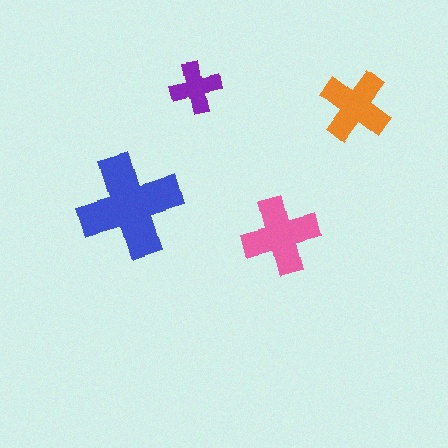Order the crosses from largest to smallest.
the blue one, the pink one, the orange one, the purple one.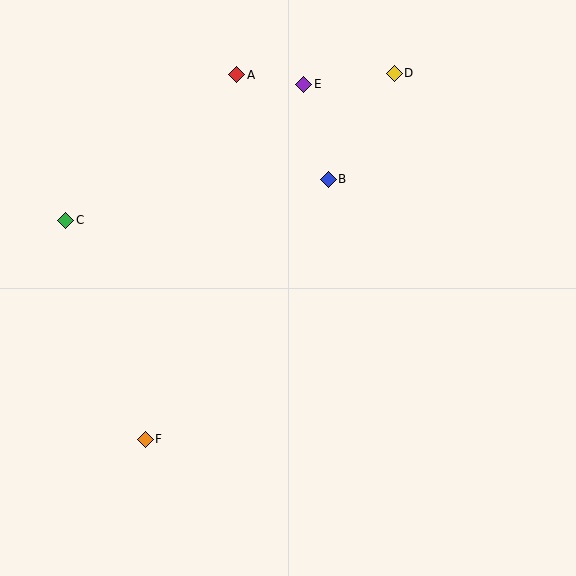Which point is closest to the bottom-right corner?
Point F is closest to the bottom-right corner.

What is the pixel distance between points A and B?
The distance between A and B is 139 pixels.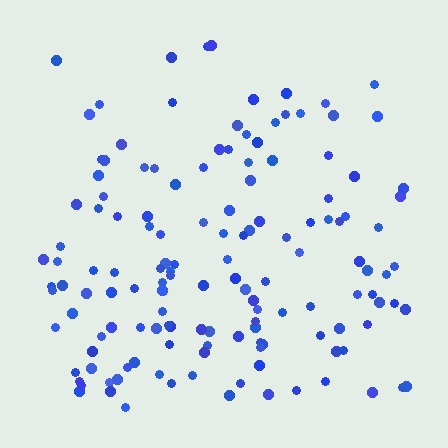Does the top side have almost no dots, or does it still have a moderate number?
Still a moderate number, just noticeably fewer than the bottom.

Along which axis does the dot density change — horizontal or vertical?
Vertical.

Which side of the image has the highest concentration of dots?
The bottom.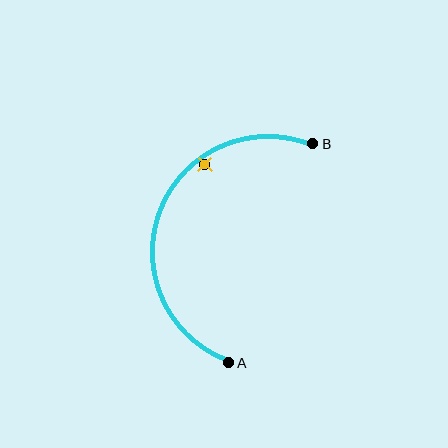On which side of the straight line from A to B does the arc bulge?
The arc bulges to the left of the straight line connecting A and B.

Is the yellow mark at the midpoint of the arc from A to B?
No — the yellow mark does not lie on the arc at all. It sits slightly inside the curve.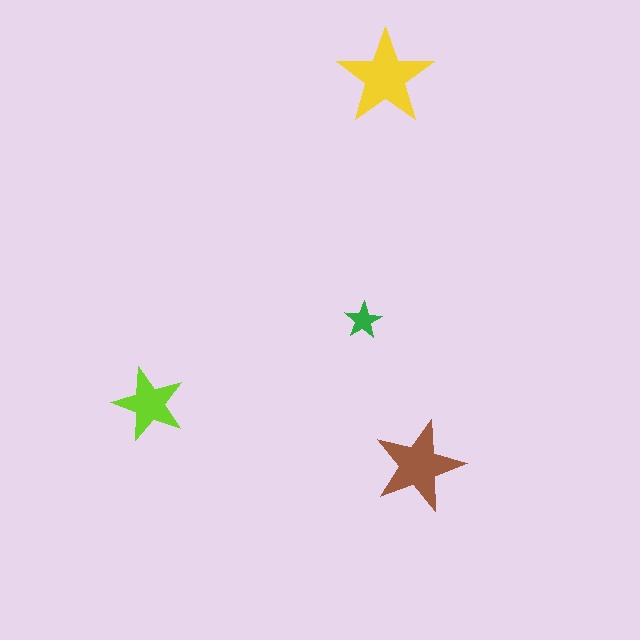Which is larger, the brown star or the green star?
The brown one.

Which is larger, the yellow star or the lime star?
The yellow one.